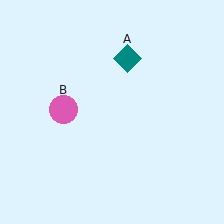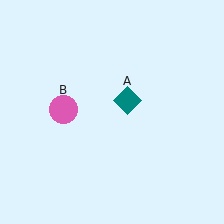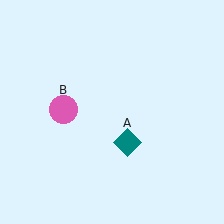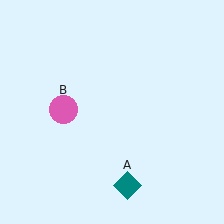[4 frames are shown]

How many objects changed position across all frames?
1 object changed position: teal diamond (object A).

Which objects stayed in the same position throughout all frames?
Pink circle (object B) remained stationary.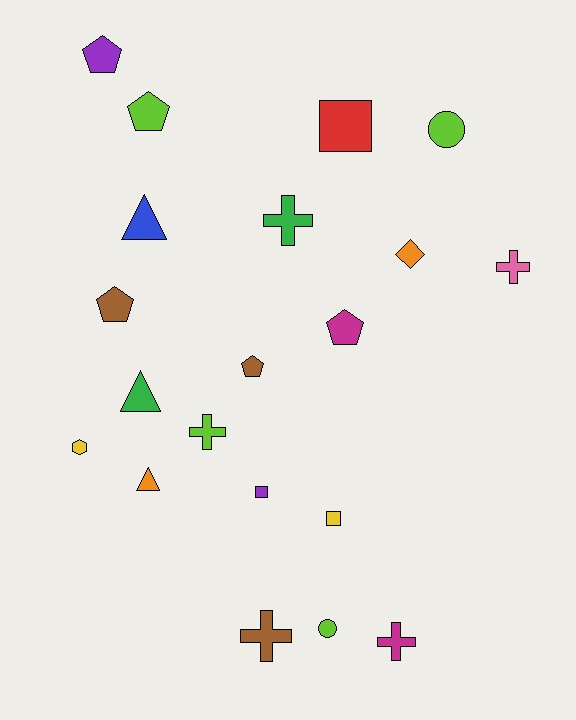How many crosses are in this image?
There are 5 crosses.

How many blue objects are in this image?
There is 1 blue object.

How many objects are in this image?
There are 20 objects.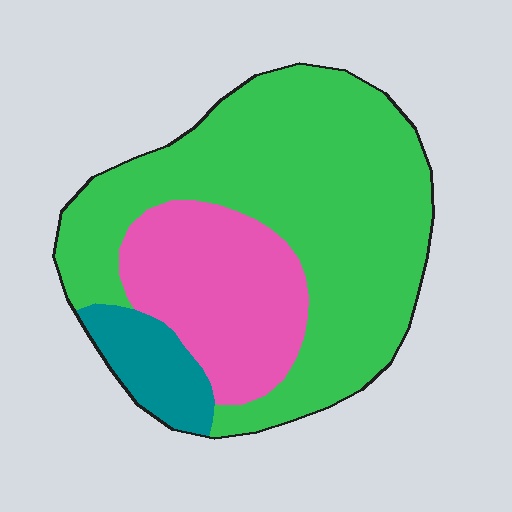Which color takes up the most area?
Green, at roughly 65%.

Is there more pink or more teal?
Pink.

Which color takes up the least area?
Teal, at roughly 10%.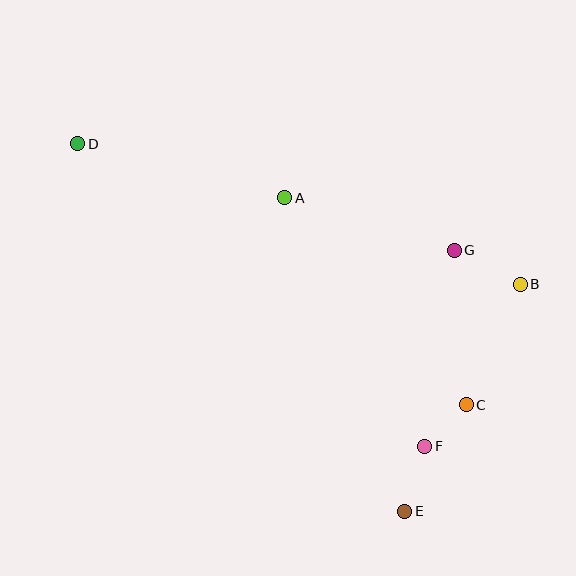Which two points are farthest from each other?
Points D and E are farthest from each other.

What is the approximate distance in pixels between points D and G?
The distance between D and G is approximately 391 pixels.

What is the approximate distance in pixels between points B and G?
The distance between B and G is approximately 74 pixels.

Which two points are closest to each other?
Points C and F are closest to each other.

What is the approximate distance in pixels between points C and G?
The distance between C and G is approximately 155 pixels.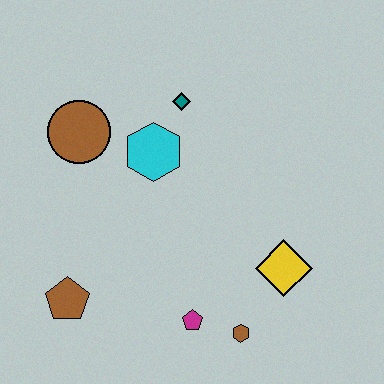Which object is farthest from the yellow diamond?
The brown circle is farthest from the yellow diamond.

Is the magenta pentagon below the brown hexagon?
No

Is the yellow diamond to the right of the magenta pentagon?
Yes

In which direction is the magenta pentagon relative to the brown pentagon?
The magenta pentagon is to the right of the brown pentagon.